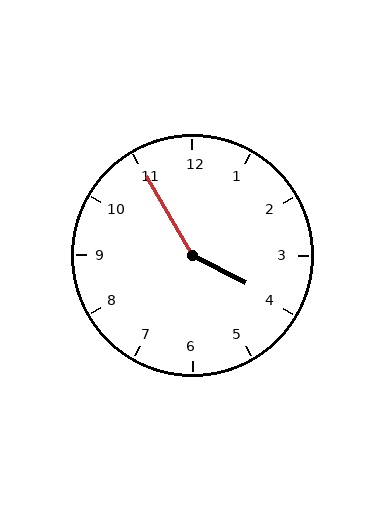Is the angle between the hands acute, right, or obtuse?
It is obtuse.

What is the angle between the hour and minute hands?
Approximately 148 degrees.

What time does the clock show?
3:55.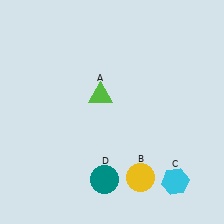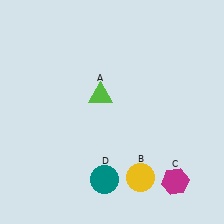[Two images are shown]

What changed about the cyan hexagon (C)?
In Image 1, C is cyan. In Image 2, it changed to magenta.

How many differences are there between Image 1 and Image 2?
There is 1 difference between the two images.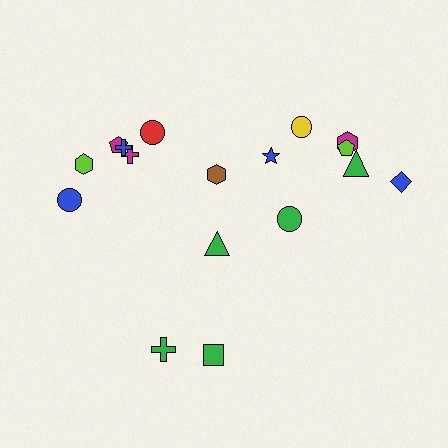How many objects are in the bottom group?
There are 3 objects.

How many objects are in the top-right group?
There are 8 objects.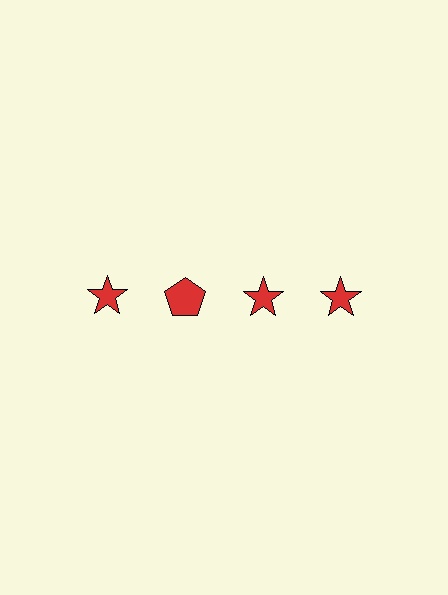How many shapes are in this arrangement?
There are 4 shapes arranged in a grid pattern.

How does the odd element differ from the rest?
It has a different shape: pentagon instead of star.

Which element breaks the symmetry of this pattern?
The red pentagon in the top row, second from left column breaks the symmetry. All other shapes are red stars.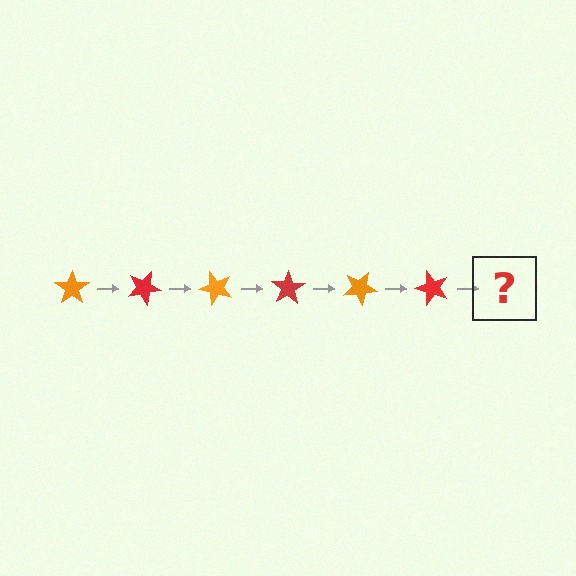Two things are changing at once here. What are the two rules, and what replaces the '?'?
The two rules are that it rotates 25 degrees each step and the color cycles through orange and red. The '?' should be an orange star, rotated 150 degrees from the start.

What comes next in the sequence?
The next element should be an orange star, rotated 150 degrees from the start.